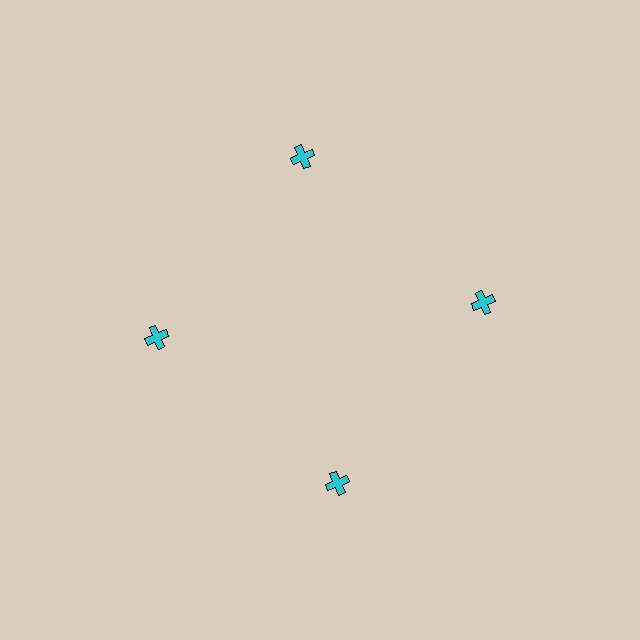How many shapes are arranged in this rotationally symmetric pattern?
There are 4 shapes, arranged in 4 groups of 1.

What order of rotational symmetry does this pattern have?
This pattern has 4-fold rotational symmetry.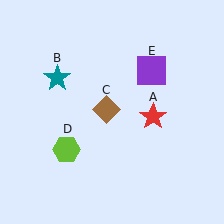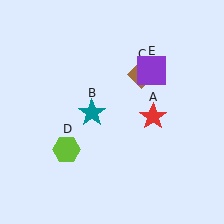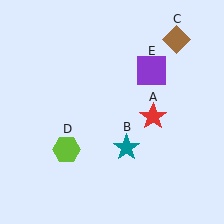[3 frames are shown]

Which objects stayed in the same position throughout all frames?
Red star (object A) and lime hexagon (object D) and purple square (object E) remained stationary.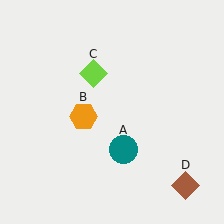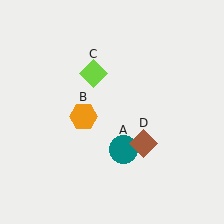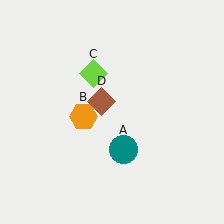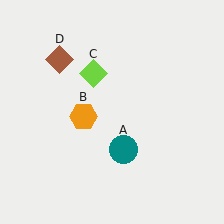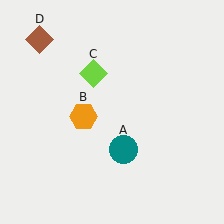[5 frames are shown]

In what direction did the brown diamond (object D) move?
The brown diamond (object D) moved up and to the left.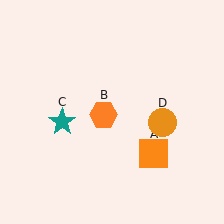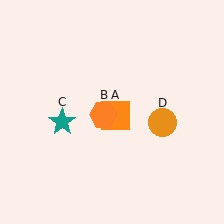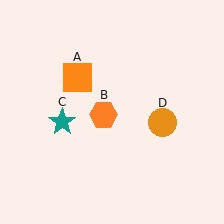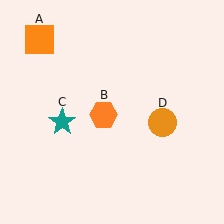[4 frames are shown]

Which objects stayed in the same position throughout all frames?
Orange hexagon (object B) and teal star (object C) and orange circle (object D) remained stationary.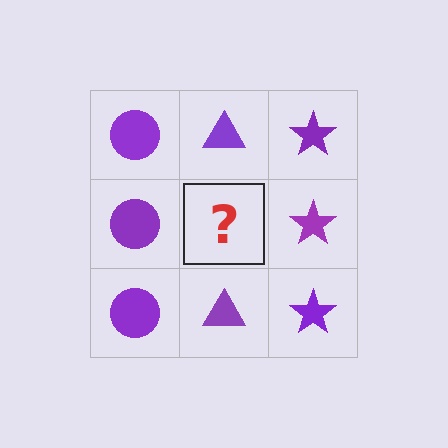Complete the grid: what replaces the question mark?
The question mark should be replaced with a purple triangle.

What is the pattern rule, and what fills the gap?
The rule is that each column has a consistent shape. The gap should be filled with a purple triangle.